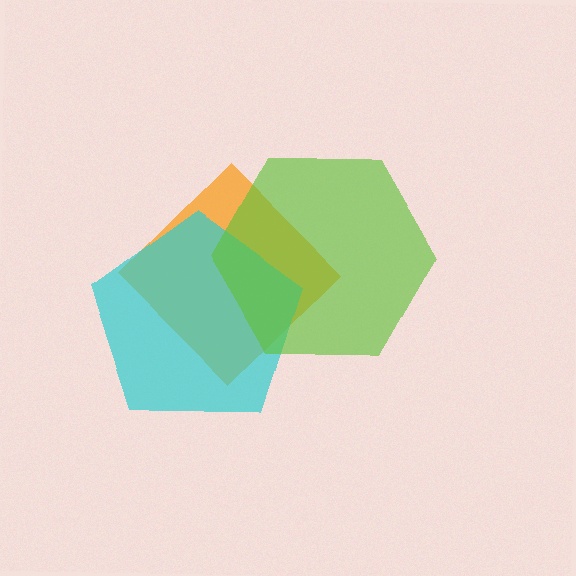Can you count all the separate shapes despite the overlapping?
Yes, there are 3 separate shapes.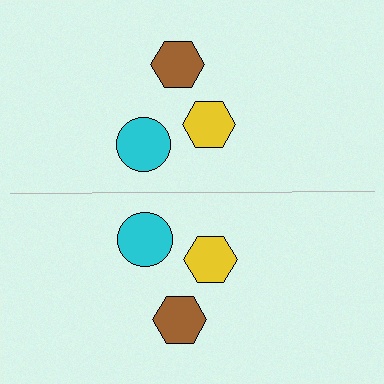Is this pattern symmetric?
Yes, this pattern has bilateral (reflection) symmetry.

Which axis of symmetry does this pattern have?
The pattern has a horizontal axis of symmetry running through the center of the image.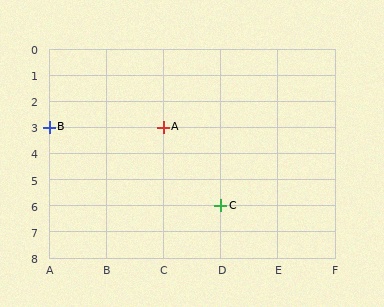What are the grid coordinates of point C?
Point C is at grid coordinates (D, 6).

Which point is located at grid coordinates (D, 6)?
Point C is at (D, 6).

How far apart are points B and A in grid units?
Points B and A are 2 columns apart.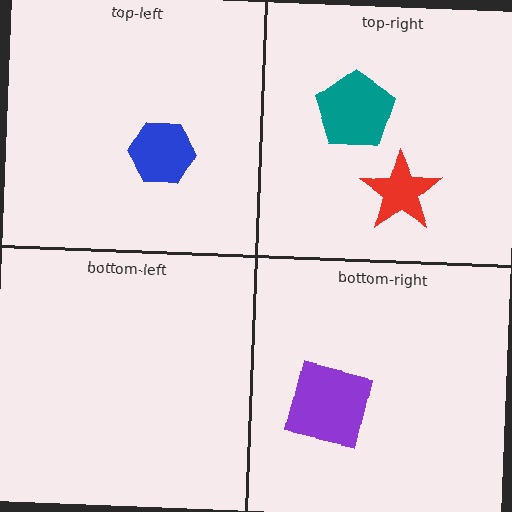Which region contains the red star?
The top-right region.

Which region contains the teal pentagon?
The top-right region.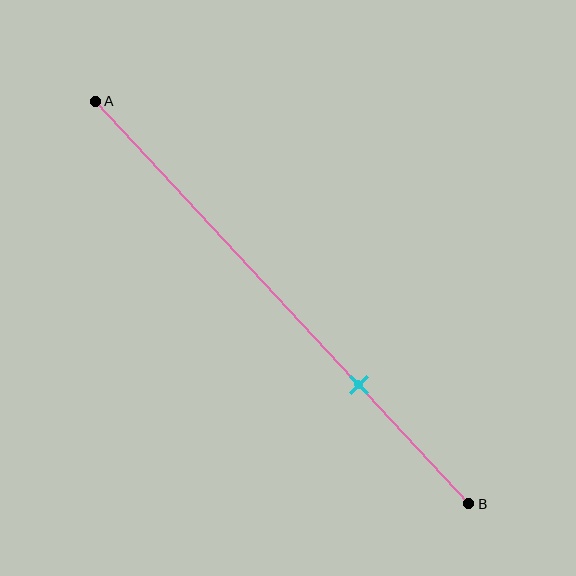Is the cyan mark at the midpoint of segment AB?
No, the mark is at about 70% from A, not at the 50% midpoint.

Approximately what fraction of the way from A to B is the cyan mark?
The cyan mark is approximately 70% of the way from A to B.